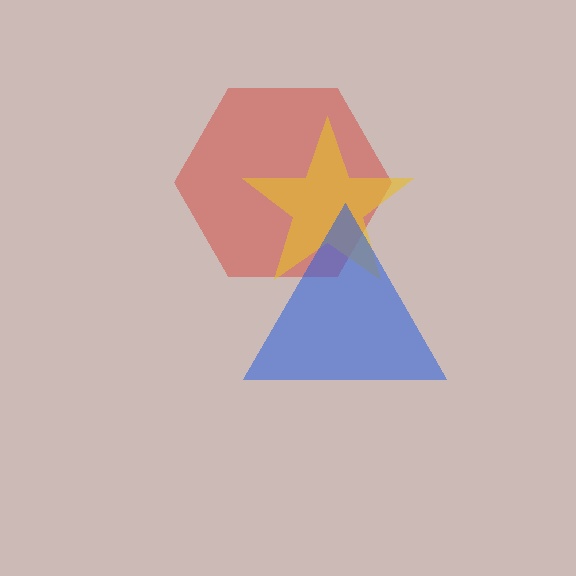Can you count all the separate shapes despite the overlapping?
Yes, there are 3 separate shapes.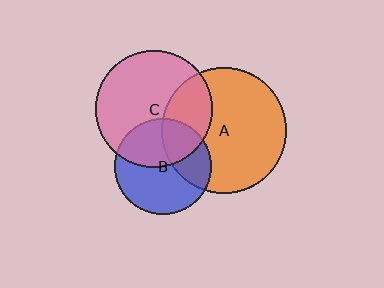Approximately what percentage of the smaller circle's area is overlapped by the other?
Approximately 30%.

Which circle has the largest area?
Circle A (orange).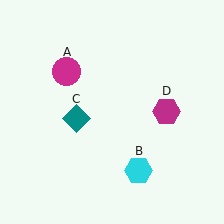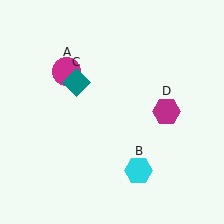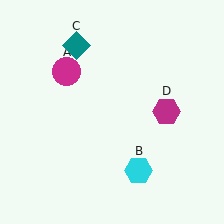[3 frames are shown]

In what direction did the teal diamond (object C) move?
The teal diamond (object C) moved up.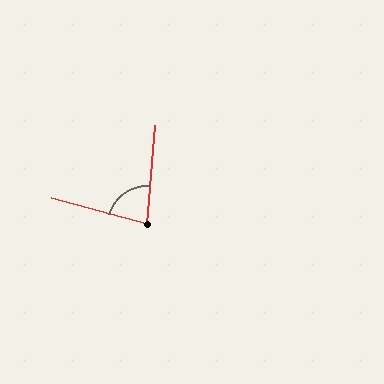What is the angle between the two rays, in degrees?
Approximately 80 degrees.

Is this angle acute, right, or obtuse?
It is acute.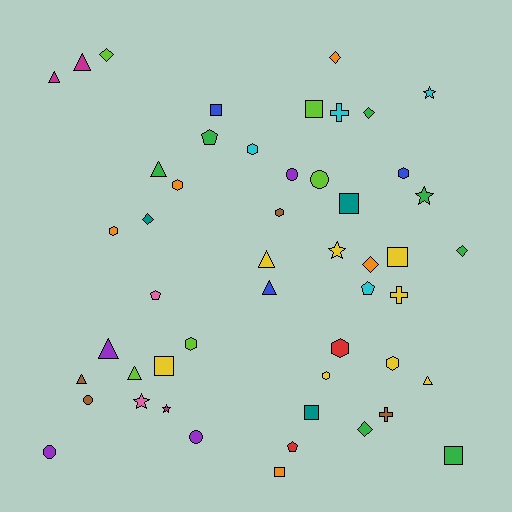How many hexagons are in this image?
There are 9 hexagons.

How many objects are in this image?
There are 50 objects.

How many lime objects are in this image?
There are 5 lime objects.